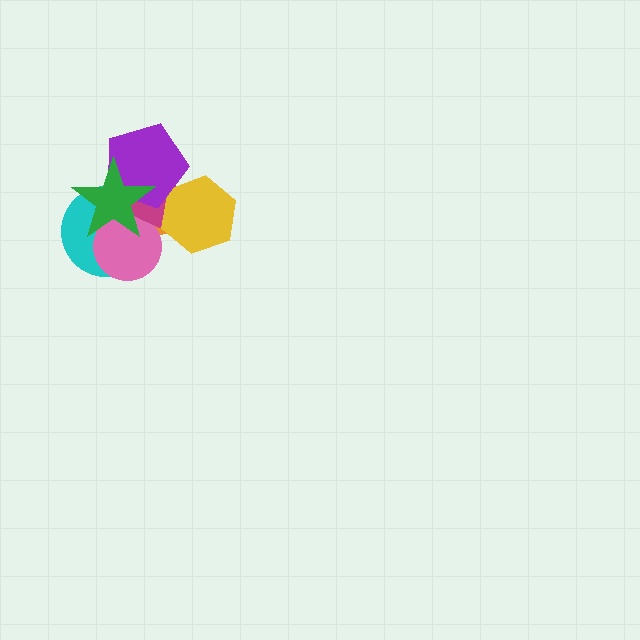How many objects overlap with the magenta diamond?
6 objects overlap with the magenta diamond.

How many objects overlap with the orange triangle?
6 objects overlap with the orange triangle.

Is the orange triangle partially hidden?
Yes, it is partially covered by another shape.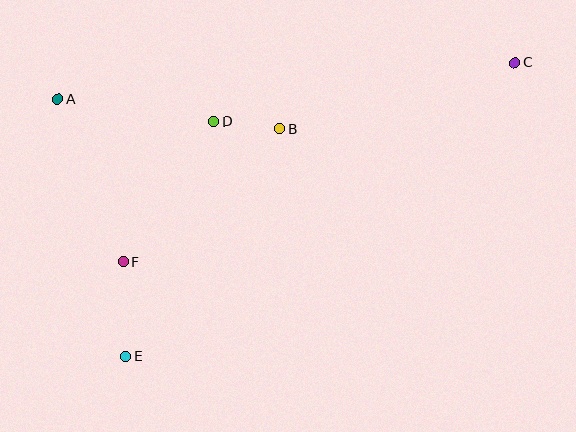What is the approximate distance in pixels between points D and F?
The distance between D and F is approximately 167 pixels.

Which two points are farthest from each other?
Points C and E are farthest from each other.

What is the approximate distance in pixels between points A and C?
The distance between A and C is approximately 458 pixels.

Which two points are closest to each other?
Points B and D are closest to each other.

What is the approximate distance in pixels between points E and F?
The distance between E and F is approximately 94 pixels.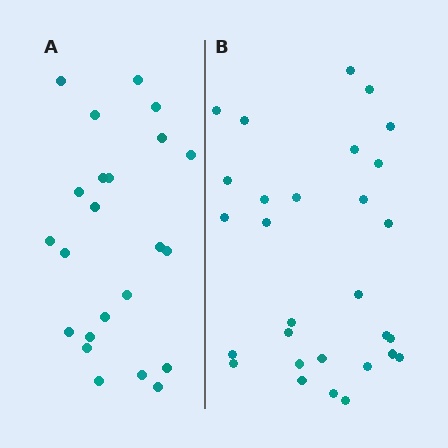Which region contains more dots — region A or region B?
Region B (the right region) has more dots.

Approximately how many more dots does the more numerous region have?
Region B has about 6 more dots than region A.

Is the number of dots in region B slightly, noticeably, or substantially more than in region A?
Region B has noticeably more, but not dramatically so. The ratio is roughly 1.3 to 1.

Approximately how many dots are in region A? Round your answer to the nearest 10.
About 20 dots. (The exact count is 23, which rounds to 20.)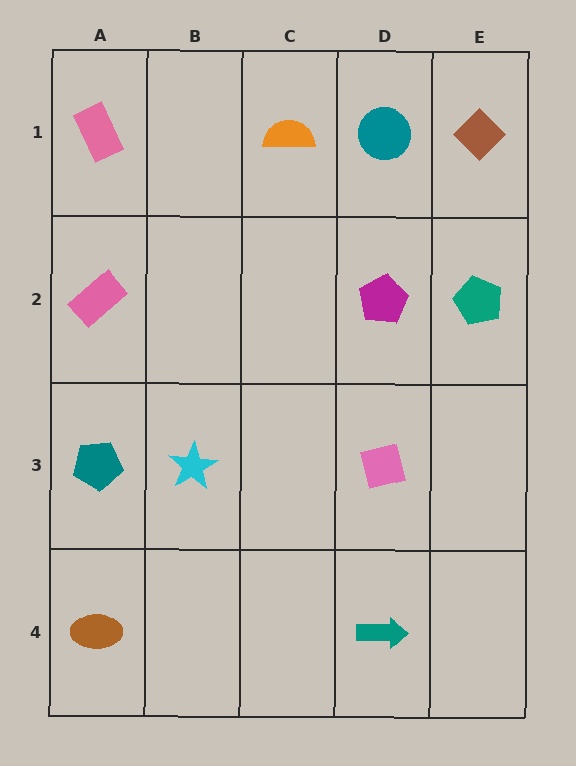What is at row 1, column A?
A pink rectangle.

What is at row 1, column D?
A teal circle.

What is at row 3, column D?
A pink square.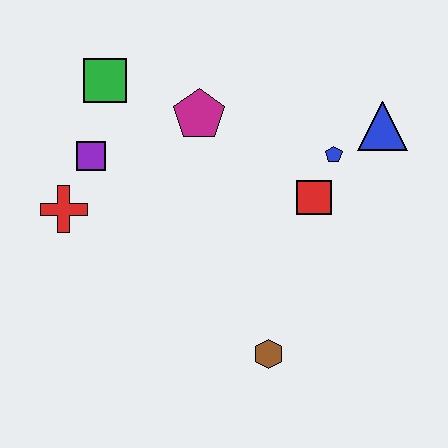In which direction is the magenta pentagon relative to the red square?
The magenta pentagon is to the left of the red square.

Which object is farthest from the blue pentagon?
The red cross is farthest from the blue pentagon.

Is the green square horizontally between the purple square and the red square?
Yes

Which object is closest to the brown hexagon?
The red square is closest to the brown hexagon.